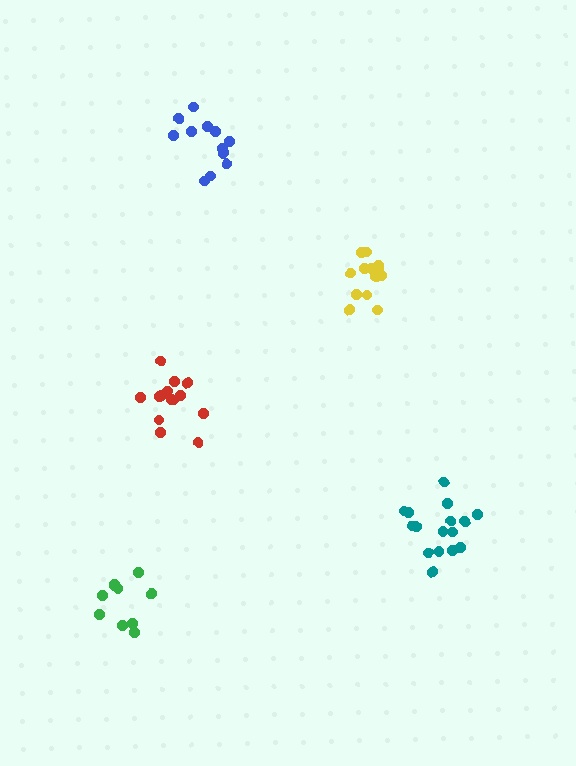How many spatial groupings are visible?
There are 5 spatial groupings.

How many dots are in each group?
Group 1: 16 dots, Group 2: 10 dots, Group 3: 13 dots, Group 4: 12 dots, Group 5: 14 dots (65 total).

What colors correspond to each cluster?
The clusters are colored: teal, green, yellow, blue, red.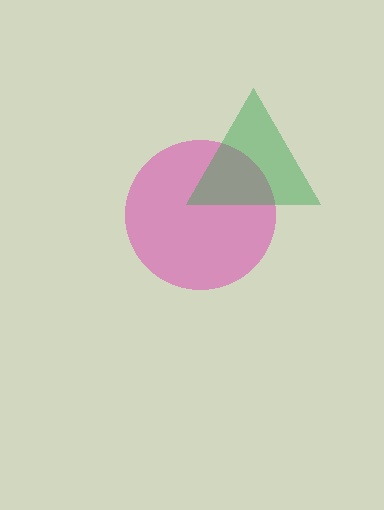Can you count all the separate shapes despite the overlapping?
Yes, there are 2 separate shapes.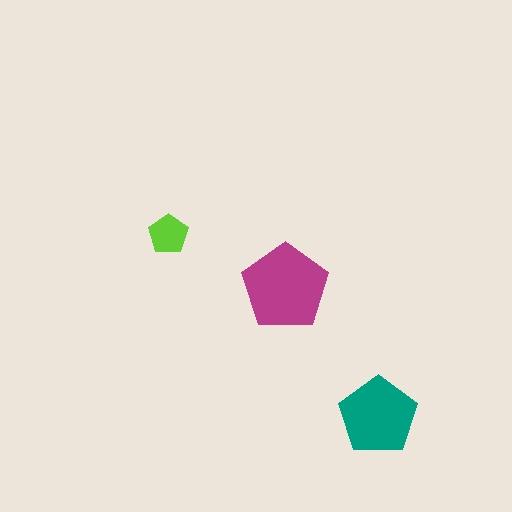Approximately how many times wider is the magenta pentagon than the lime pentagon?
About 2 times wider.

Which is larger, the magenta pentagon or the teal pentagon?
The magenta one.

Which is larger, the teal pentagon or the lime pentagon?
The teal one.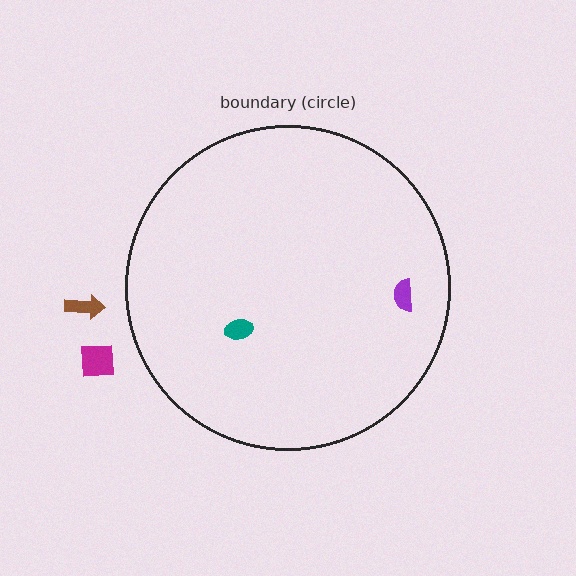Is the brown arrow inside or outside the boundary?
Outside.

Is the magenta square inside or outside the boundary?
Outside.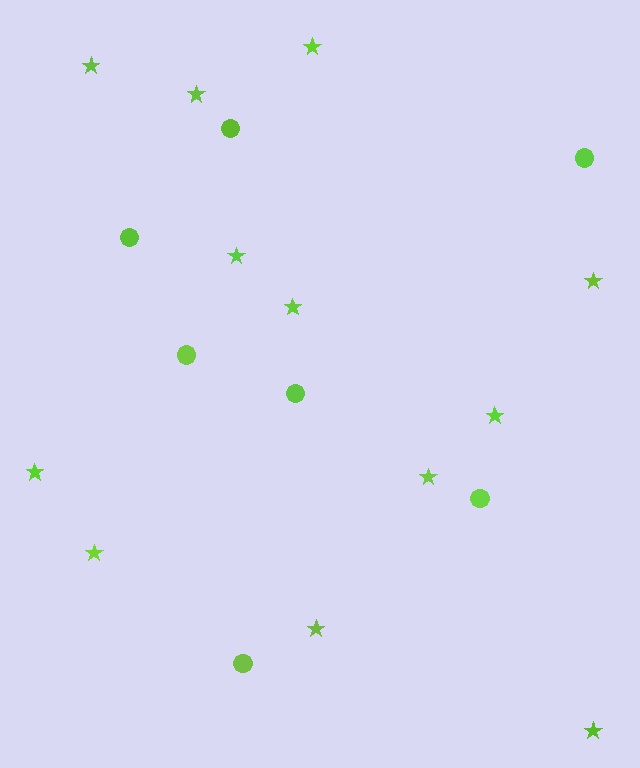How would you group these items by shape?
There are 2 groups: one group of stars (12) and one group of circles (7).